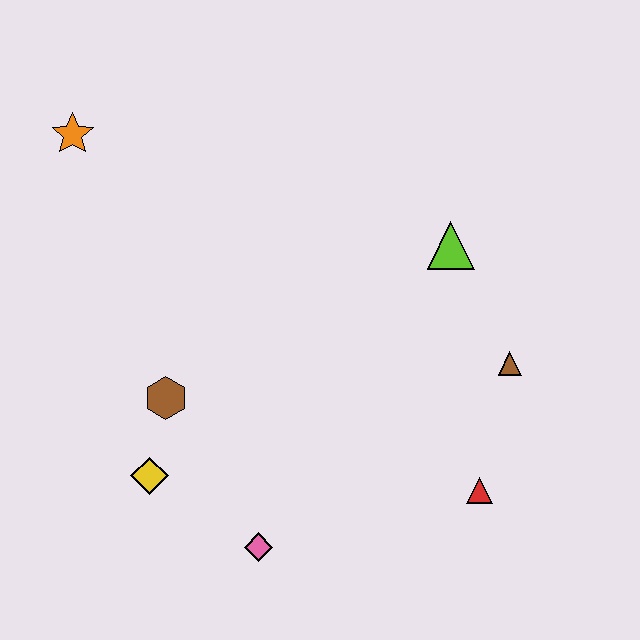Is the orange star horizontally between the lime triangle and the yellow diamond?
No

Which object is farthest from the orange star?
The red triangle is farthest from the orange star.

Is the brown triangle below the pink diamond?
No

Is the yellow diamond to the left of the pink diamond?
Yes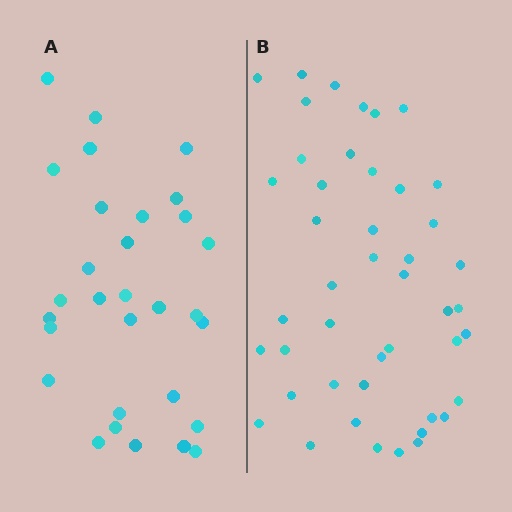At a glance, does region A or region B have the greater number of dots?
Region B (the right region) has more dots.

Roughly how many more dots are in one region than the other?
Region B has approximately 15 more dots than region A.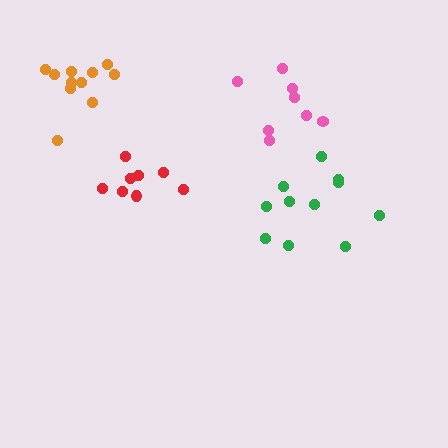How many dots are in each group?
Group 1: 8 dots, Group 2: 11 dots, Group 3: 11 dots, Group 4: 8 dots (38 total).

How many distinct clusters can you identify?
There are 4 distinct clusters.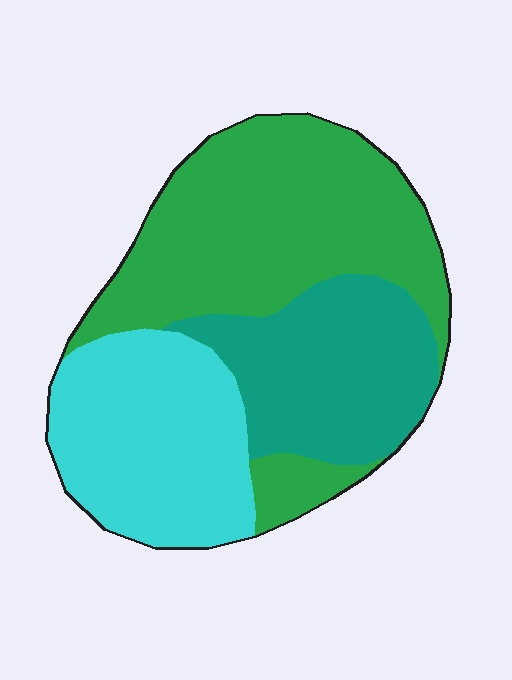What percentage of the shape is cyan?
Cyan covers 29% of the shape.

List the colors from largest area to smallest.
From largest to smallest: green, cyan, teal.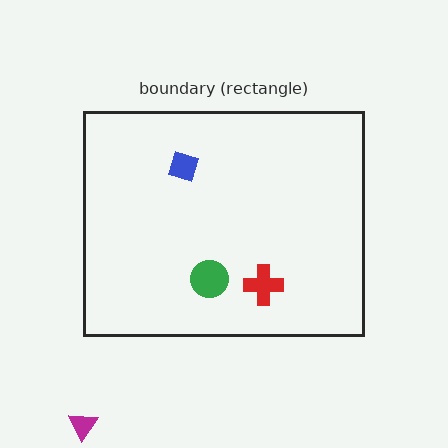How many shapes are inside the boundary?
3 inside, 1 outside.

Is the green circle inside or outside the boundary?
Inside.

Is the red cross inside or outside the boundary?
Inside.